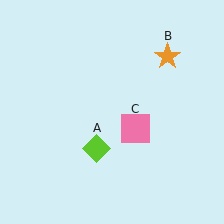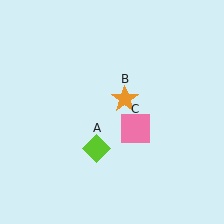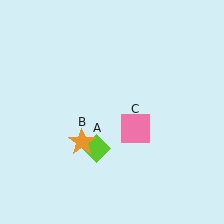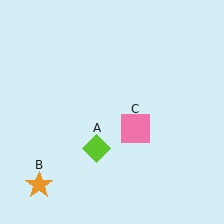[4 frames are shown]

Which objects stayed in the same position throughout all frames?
Lime diamond (object A) and pink square (object C) remained stationary.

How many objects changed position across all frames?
1 object changed position: orange star (object B).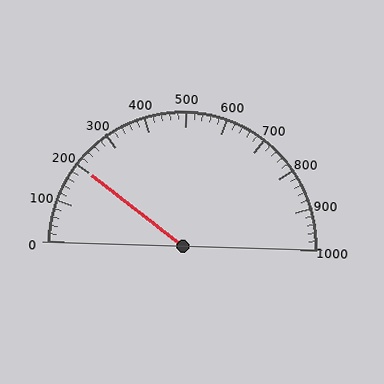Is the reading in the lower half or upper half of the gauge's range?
The reading is in the lower half of the range (0 to 1000).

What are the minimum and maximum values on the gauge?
The gauge ranges from 0 to 1000.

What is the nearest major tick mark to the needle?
The nearest major tick mark is 200.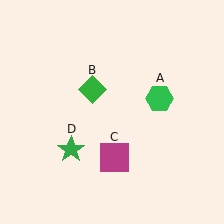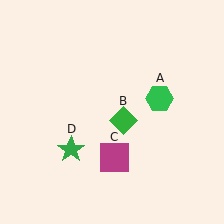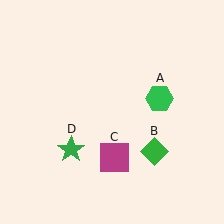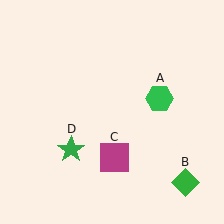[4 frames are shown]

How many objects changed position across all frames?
1 object changed position: green diamond (object B).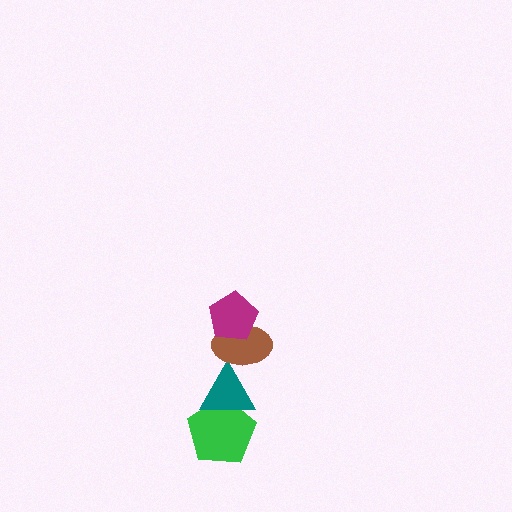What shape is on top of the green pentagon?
The teal triangle is on top of the green pentagon.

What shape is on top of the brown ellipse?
The magenta pentagon is on top of the brown ellipse.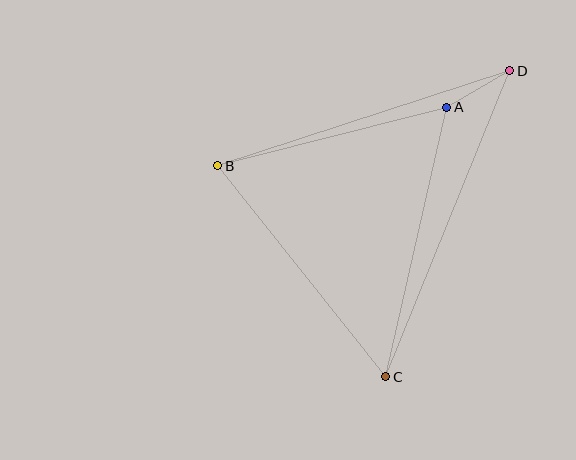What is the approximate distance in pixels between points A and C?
The distance between A and C is approximately 276 pixels.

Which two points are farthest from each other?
Points C and D are farthest from each other.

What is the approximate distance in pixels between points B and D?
The distance between B and D is approximately 307 pixels.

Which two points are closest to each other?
Points A and D are closest to each other.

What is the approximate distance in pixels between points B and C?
The distance between B and C is approximately 270 pixels.